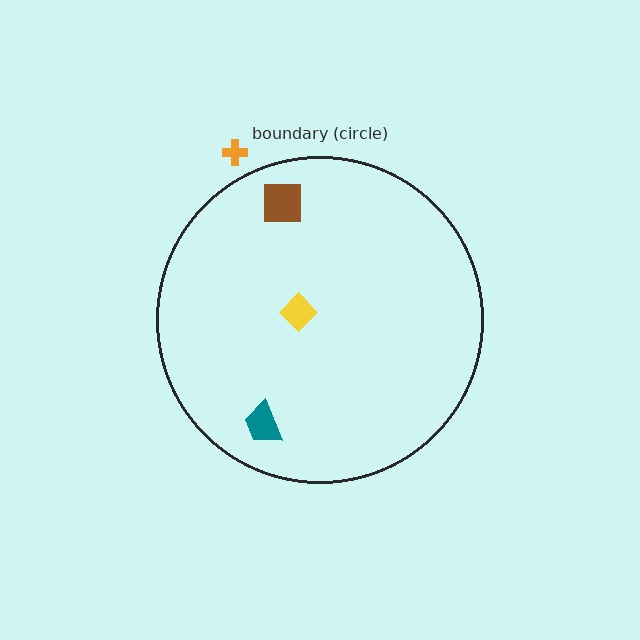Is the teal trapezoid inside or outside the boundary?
Inside.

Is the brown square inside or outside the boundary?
Inside.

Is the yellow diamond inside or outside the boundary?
Inside.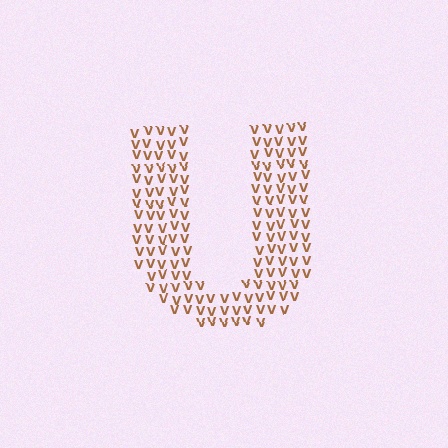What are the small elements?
The small elements are letter V's.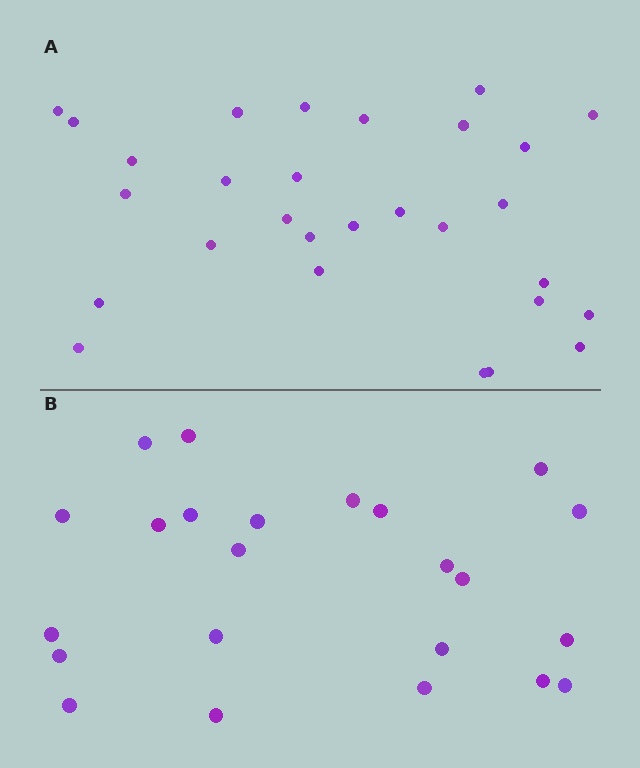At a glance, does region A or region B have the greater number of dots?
Region A (the top region) has more dots.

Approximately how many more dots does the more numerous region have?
Region A has about 6 more dots than region B.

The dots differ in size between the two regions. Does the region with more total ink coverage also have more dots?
No. Region B has more total ink coverage because its dots are larger, but region A actually contains more individual dots. Total area can be misleading — the number of items is what matters here.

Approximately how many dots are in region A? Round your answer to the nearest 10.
About 30 dots. (The exact count is 29, which rounds to 30.)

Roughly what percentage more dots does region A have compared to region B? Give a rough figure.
About 25% more.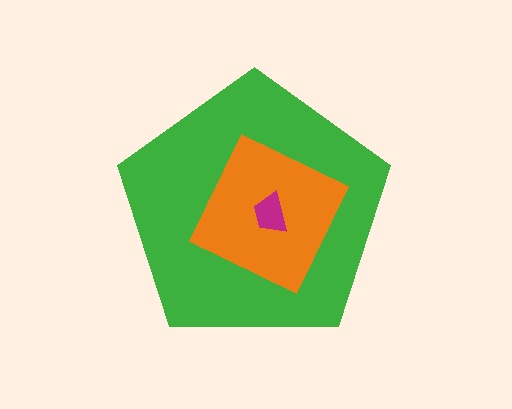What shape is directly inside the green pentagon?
The orange diamond.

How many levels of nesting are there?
3.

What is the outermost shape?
The green pentagon.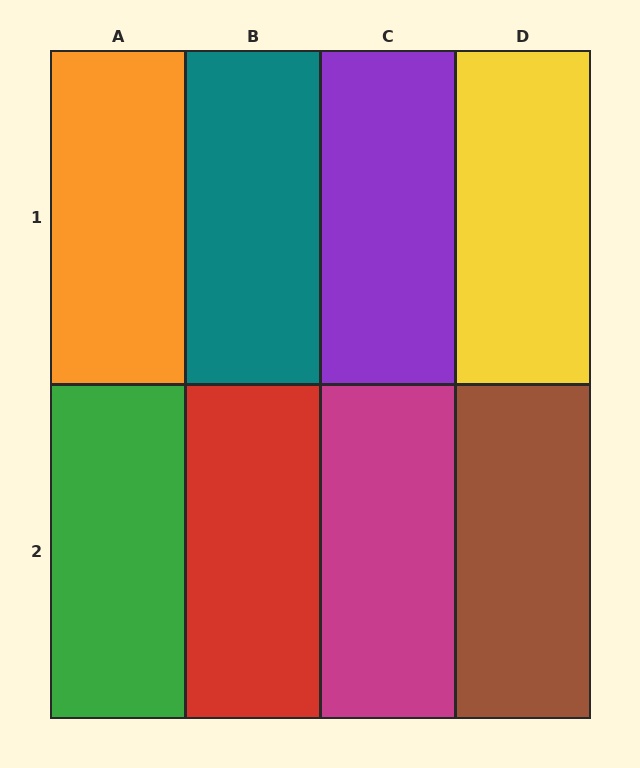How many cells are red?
1 cell is red.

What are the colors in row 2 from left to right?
Green, red, magenta, brown.